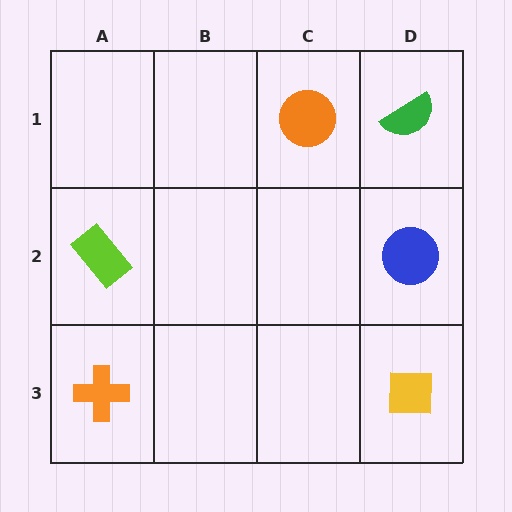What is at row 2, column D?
A blue circle.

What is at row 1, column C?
An orange circle.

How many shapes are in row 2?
2 shapes.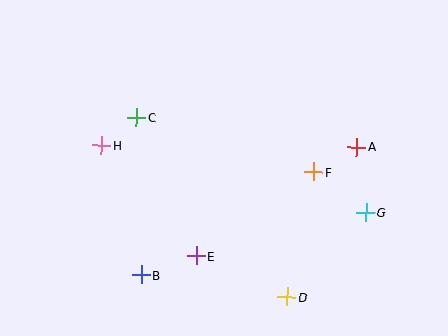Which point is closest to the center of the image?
Point F at (314, 172) is closest to the center.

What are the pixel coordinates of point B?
Point B is at (141, 275).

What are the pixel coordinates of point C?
Point C is at (137, 117).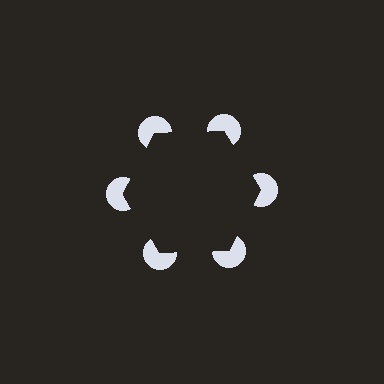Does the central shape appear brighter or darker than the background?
It typically appears slightly darker than the background, even though no actual brightness change is drawn.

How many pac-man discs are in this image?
There are 6 — one at each vertex of the illusory hexagon.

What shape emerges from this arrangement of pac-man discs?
An illusory hexagon — its edges are inferred from the aligned wedge cuts in the pac-man discs, not physically drawn.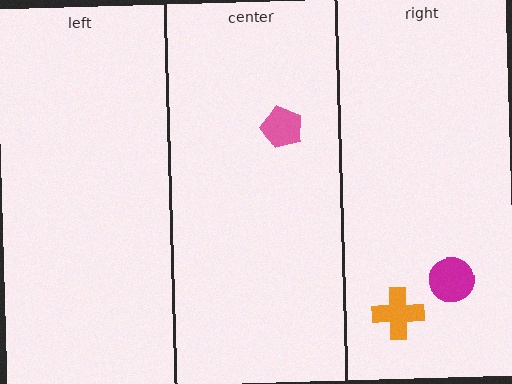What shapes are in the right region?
The magenta circle, the orange cross.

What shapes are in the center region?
The pink pentagon.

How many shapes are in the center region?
1.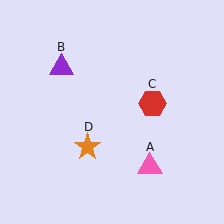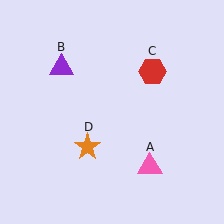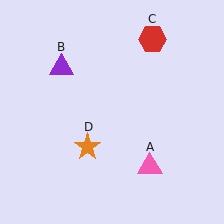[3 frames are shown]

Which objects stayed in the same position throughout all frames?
Pink triangle (object A) and purple triangle (object B) and orange star (object D) remained stationary.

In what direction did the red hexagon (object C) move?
The red hexagon (object C) moved up.